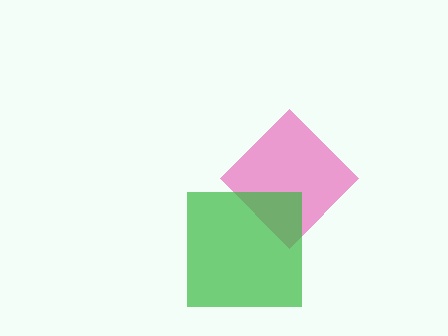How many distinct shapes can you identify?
There are 2 distinct shapes: a pink diamond, a green square.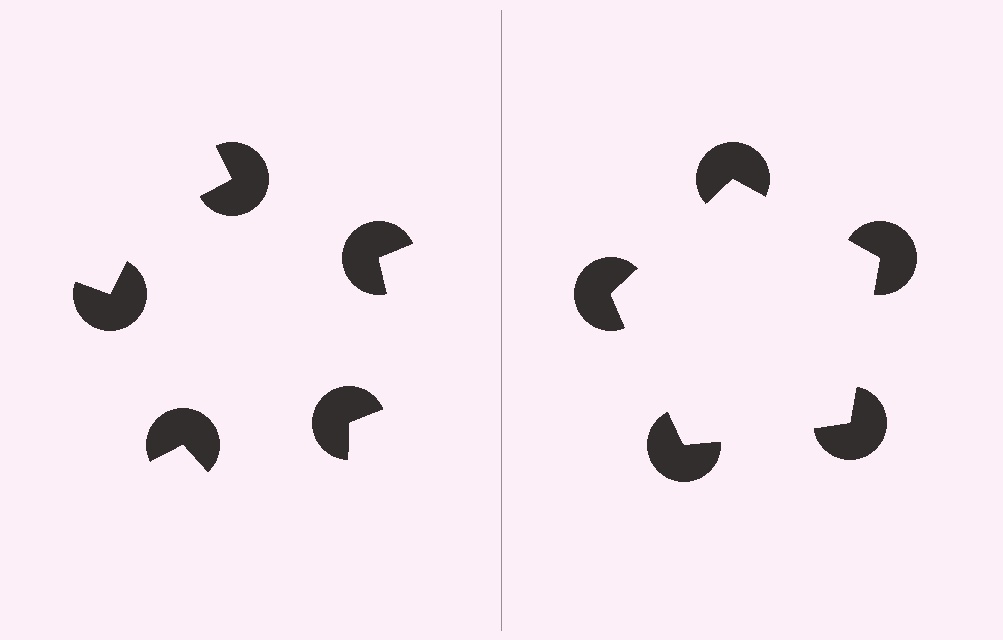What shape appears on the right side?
An illusory pentagon.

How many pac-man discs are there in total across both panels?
10 — 5 on each side.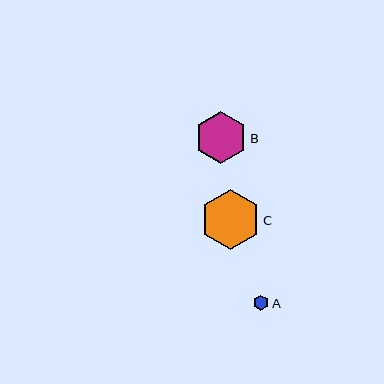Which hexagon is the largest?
Hexagon C is the largest with a size of approximately 60 pixels.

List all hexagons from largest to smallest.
From largest to smallest: C, B, A.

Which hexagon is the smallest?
Hexagon A is the smallest with a size of approximately 15 pixels.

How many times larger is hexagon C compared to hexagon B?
Hexagon C is approximately 1.2 times the size of hexagon B.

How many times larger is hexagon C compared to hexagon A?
Hexagon C is approximately 3.9 times the size of hexagon A.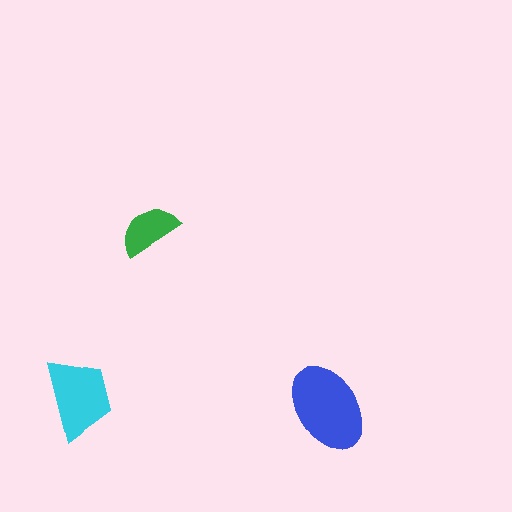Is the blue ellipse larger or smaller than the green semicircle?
Larger.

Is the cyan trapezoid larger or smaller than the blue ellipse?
Smaller.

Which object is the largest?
The blue ellipse.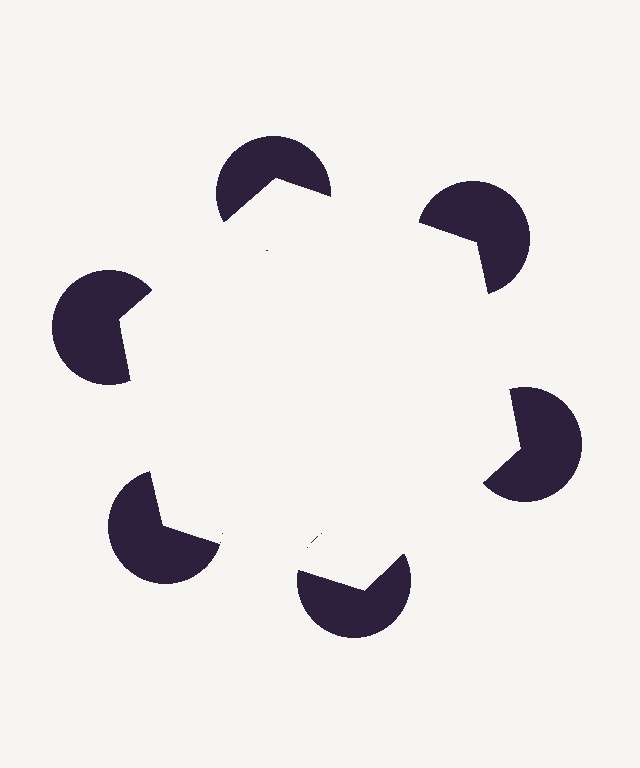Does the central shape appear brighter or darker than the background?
It typically appears slightly brighter than the background, even though no actual brightness change is drawn.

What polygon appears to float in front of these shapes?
An illusory hexagon — its edges are inferred from the aligned wedge cuts in the pac-man discs, not physically drawn.